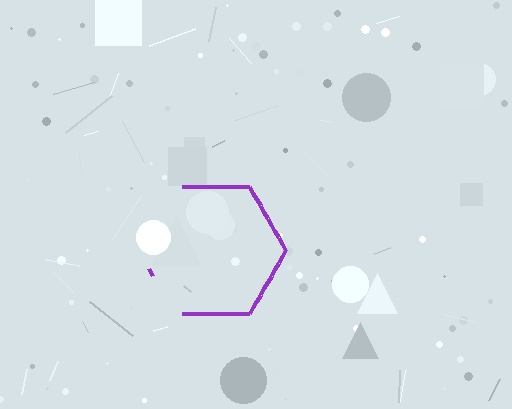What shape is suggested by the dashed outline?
The dashed outline suggests a hexagon.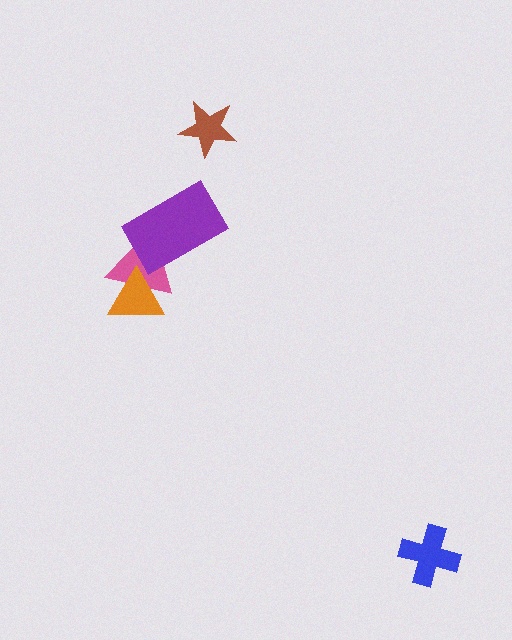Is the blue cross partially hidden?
No, no other shape covers it.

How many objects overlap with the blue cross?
0 objects overlap with the blue cross.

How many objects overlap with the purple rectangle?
1 object overlaps with the purple rectangle.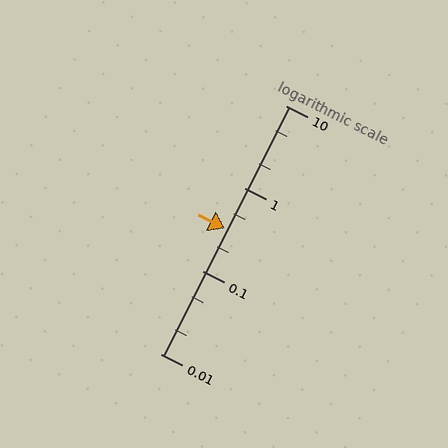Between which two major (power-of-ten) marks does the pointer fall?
The pointer is between 0.1 and 1.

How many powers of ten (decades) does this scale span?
The scale spans 3 decades, from 0.01 to 10.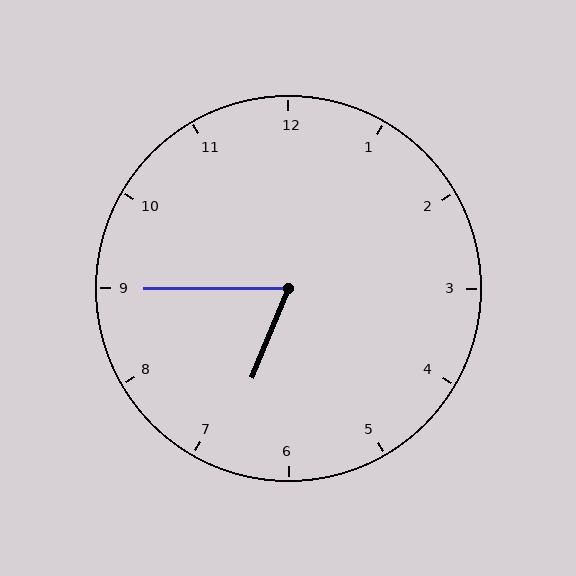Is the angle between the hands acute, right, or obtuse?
It is acute.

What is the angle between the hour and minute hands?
Approximately 68 degrees.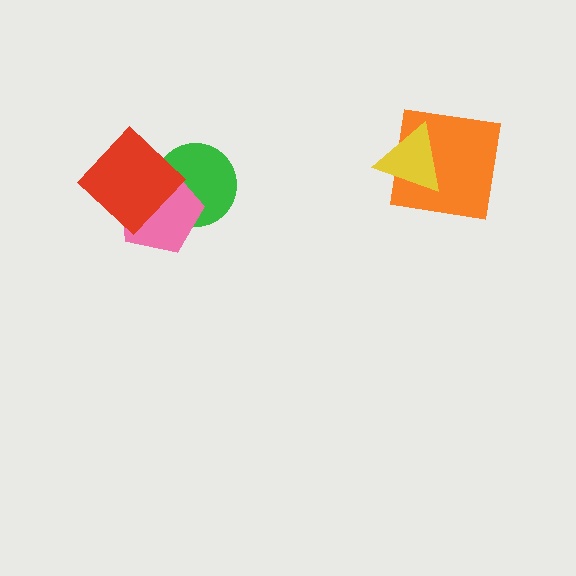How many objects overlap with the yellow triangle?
1 object overlaps with the yellow triangle.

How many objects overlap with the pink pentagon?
2 objects overlap with the pink pentagon.